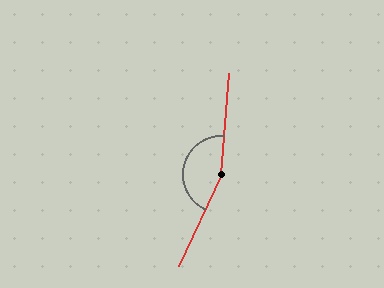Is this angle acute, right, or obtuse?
It is obtuse.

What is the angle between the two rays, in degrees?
Approximately 160 degrees.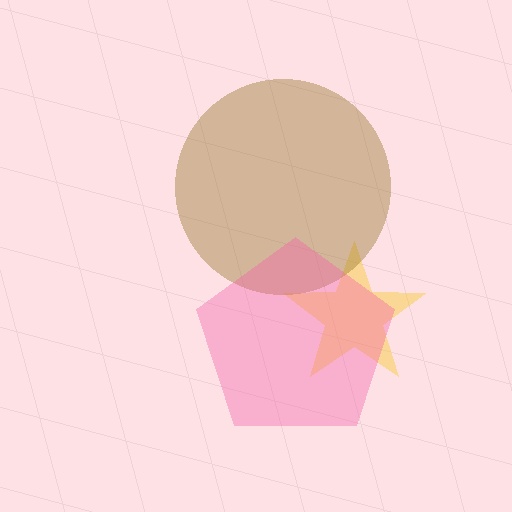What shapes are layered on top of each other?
The layered shapes are: a yellow star, a brown circle, a pink pentagon.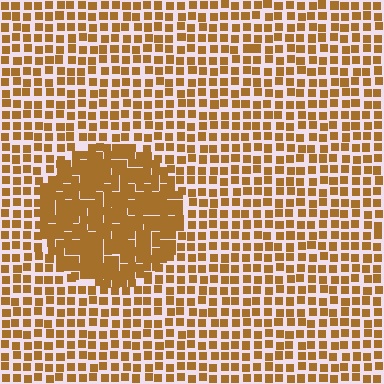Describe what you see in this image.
The image contains small brown elements arranged at two different densities. A circle-shaped region is visible where the elements are more densely packed than the surrounding area.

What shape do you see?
I see a circle.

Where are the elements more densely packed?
The elements are more densely packed inside the circle boundary.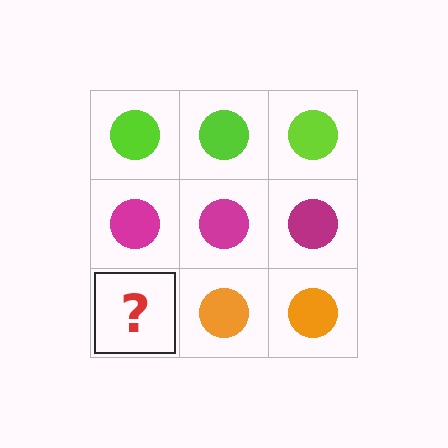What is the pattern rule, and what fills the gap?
The rule is that each row has a consistent color. The gap should be filled with an orange circle.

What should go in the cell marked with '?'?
The missing cell should contain an orange circle.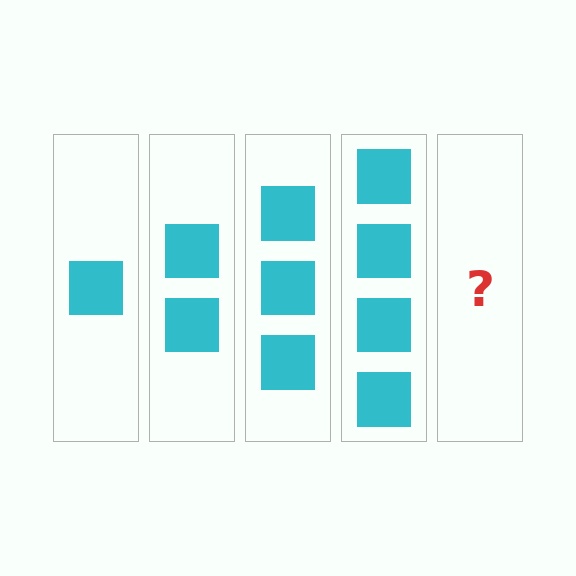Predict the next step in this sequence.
The next step is 5 squares.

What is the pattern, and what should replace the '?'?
The pattern is that each step adds one more square. The '?' should be 5 squares.